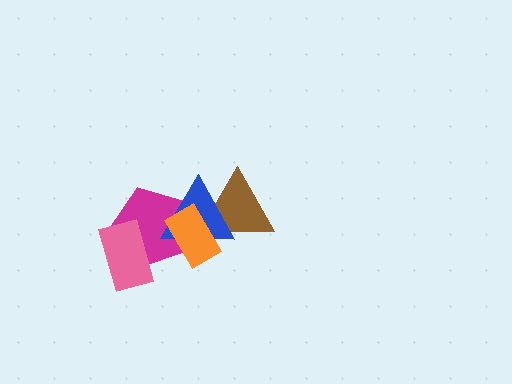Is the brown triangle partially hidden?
Yes, it is partially covered by another shape.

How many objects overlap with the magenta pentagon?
3 objects overlap with the magenta pentagon.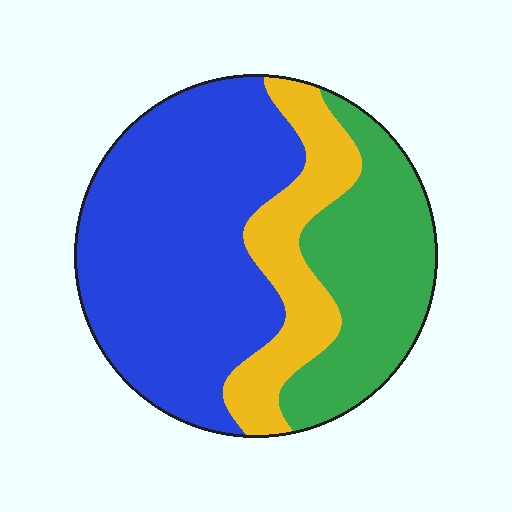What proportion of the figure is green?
Green covers 27% of the figure.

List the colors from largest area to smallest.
From largest to smallest: blue, green, yellow.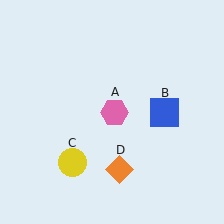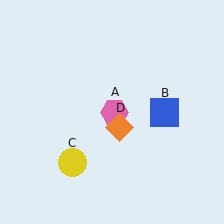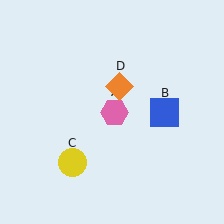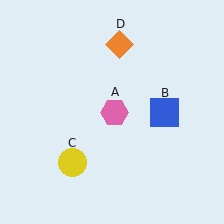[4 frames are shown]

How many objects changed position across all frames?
1 object changed position: orange diamond (object D).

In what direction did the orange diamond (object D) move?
The orange diamond (object D) moved up.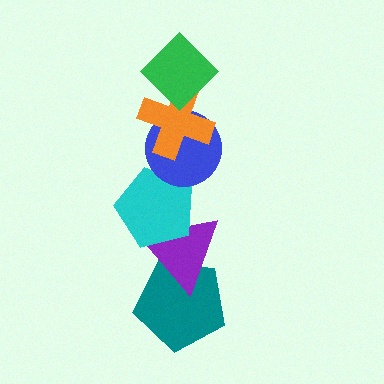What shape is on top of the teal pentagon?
The purple triangle is on top of the teal pentagon.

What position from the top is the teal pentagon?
The teal pentagon is 6th from the top.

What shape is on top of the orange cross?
The green diamond is on top of the orange cross.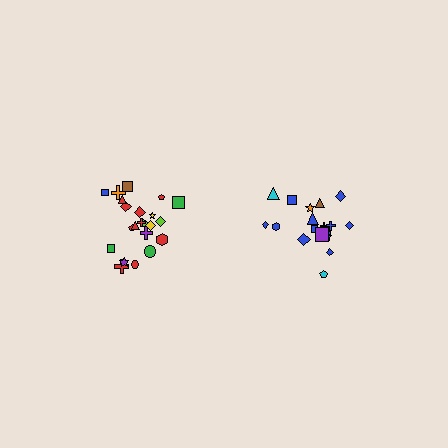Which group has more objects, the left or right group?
The left group.